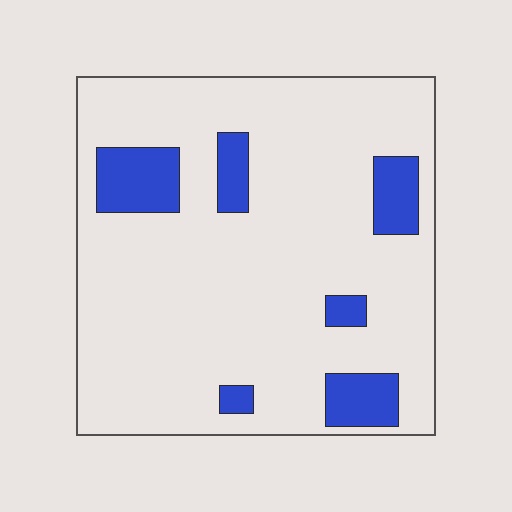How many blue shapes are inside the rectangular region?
6.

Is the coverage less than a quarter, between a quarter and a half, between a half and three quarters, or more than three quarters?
Less than a quarter.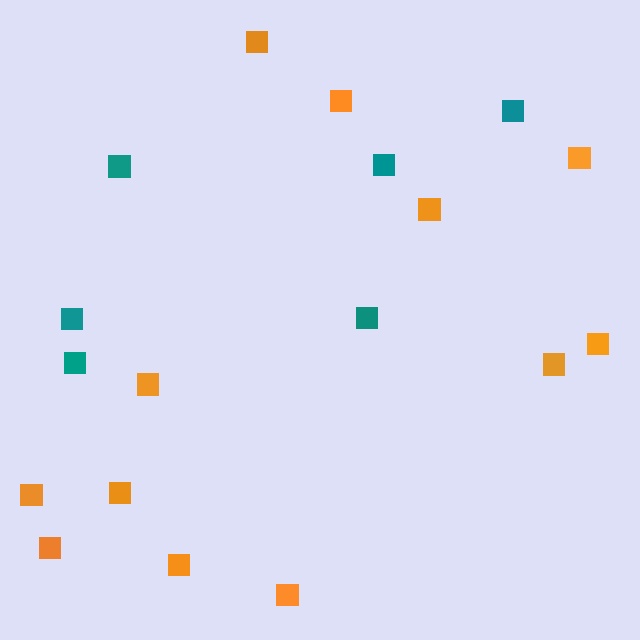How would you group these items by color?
There are 2 groups: one group of orange squares (12) and one group of teal squares (6).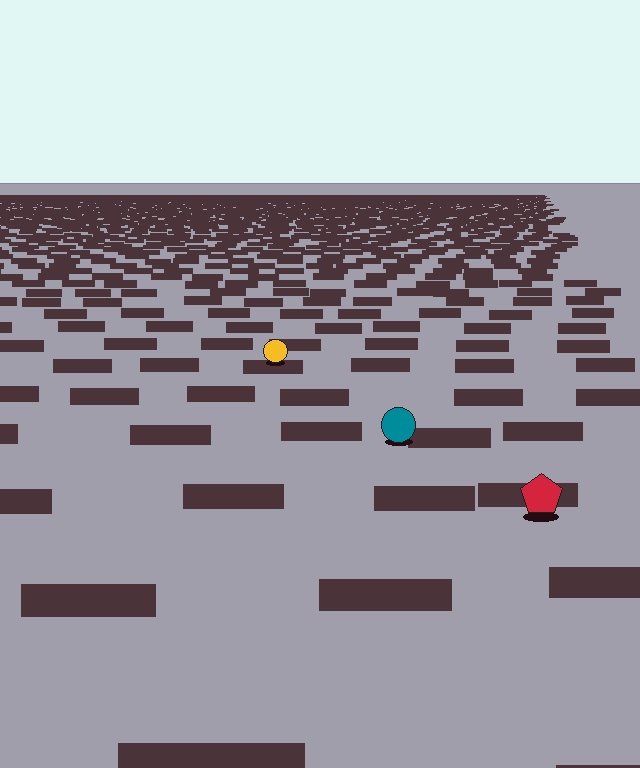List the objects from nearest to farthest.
From nearest to farthest: the red pentagon, the teal circle, the yellow circle.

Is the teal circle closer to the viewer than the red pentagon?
No. The red pentagon is closer — you can tell from the texture gradient: the ground texture is coarser near it.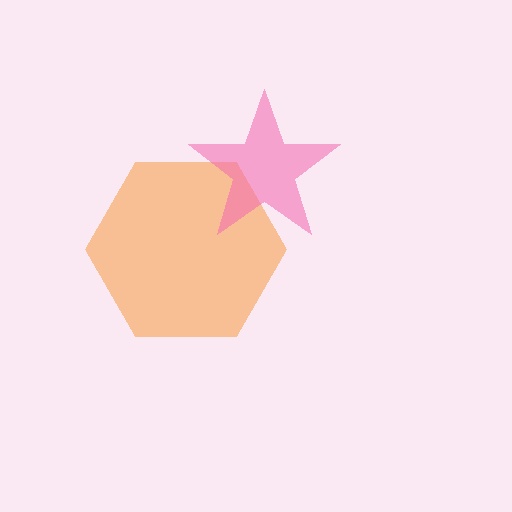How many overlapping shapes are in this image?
There are 2 overlapping shapes in the image.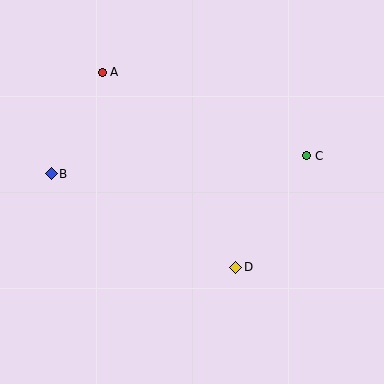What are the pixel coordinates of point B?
Point B is at (51, 174).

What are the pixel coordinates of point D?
Point D is at (236, 267).